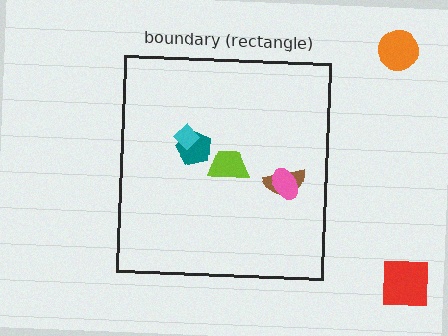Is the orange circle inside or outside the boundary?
Outside.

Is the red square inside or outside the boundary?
Outside.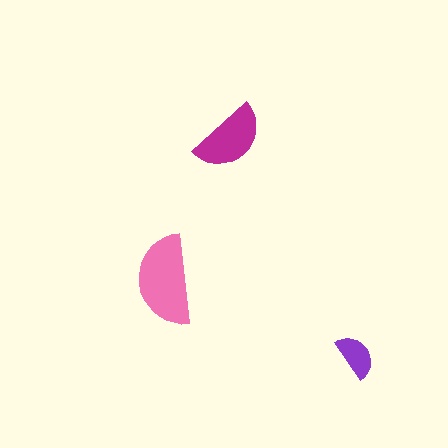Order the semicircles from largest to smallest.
the pink one, the magenta one, the purple one.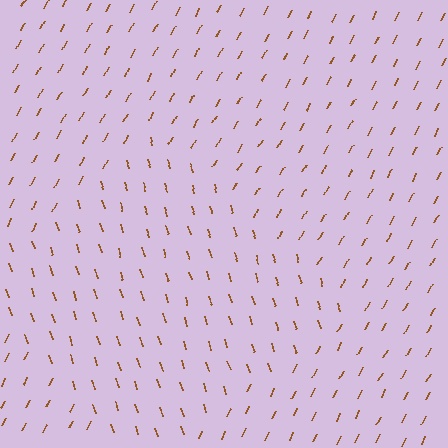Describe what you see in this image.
The image is filled with small brown line segments. A diamond region in the image has lines oriented differently from the surrounding lines, creating a visible texture boundary.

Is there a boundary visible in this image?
Yes, there is a texture boundary formed by a change in line orientation.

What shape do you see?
I see a diamond.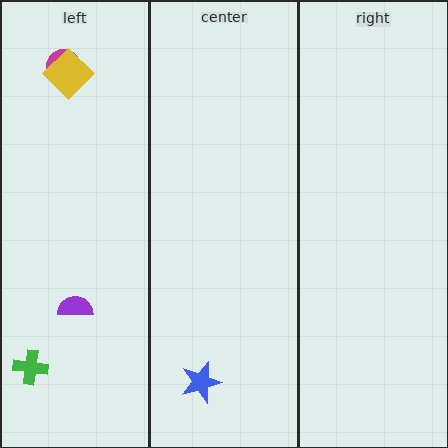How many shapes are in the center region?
1.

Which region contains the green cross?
The left region.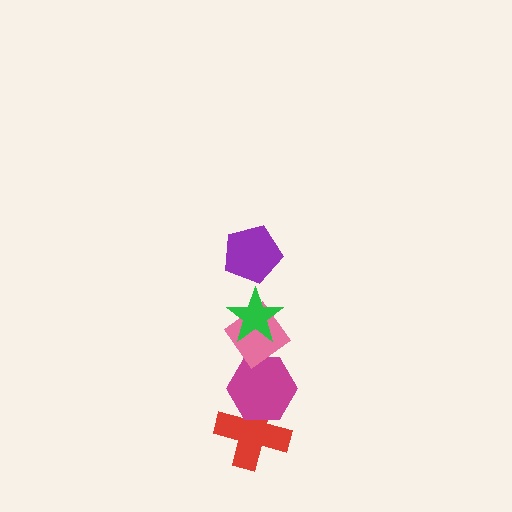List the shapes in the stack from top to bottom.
From top to bottom: the purple pentagon, the green star, the pink diamond, the magenta hexagon, the red cross.